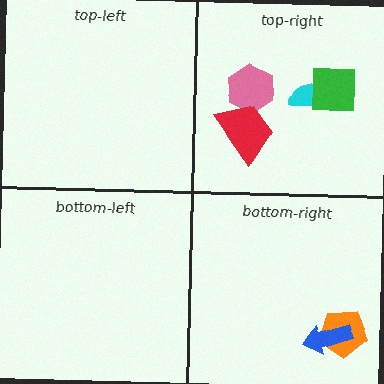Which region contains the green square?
The top-right region.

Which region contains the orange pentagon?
The bottom-right region.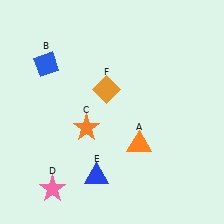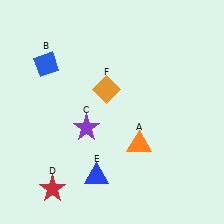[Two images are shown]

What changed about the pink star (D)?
In Image 1, D is pink. In Image 2, it changed to red.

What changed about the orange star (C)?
In Image 1, C is orange. In Image 2, it changed to purple.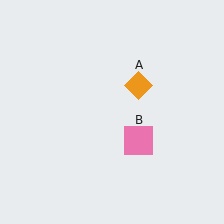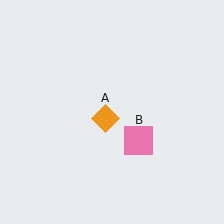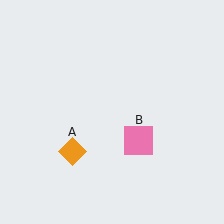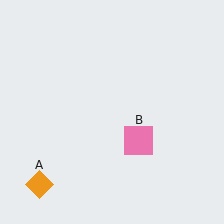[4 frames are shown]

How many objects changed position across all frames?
1 object changed position: orange diamond (object A).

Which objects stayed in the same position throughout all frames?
Pink square (object B) remained stationary.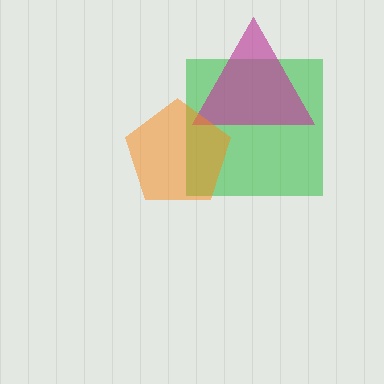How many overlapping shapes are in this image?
There are 3 overlapping shapes in the image.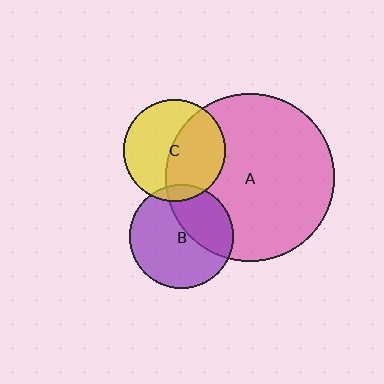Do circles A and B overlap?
Yes.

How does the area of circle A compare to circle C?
Approximately 2.7 times.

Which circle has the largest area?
Circle A (pink).